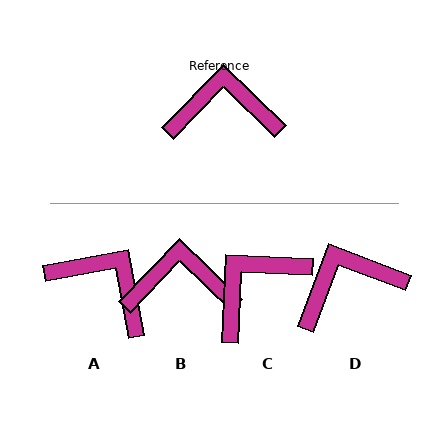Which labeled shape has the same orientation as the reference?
B.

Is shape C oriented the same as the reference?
No, it is off by about 42 degrees.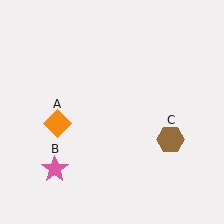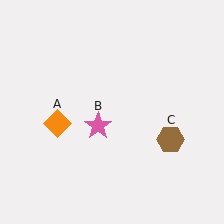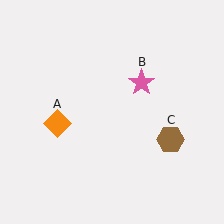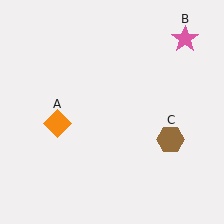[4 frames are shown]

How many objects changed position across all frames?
1 object changed position: pink star (object B).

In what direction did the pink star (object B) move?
The pink star (object B) moved up and to the right.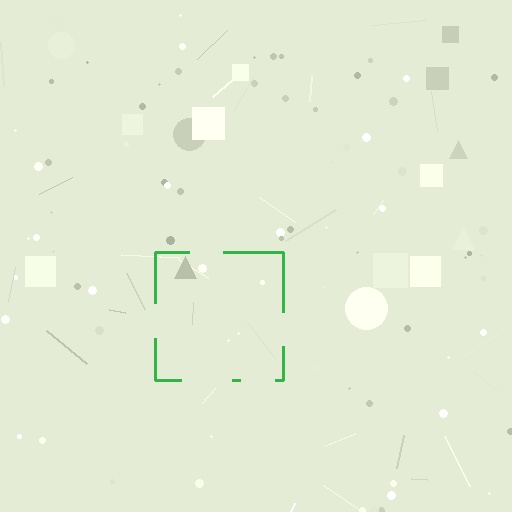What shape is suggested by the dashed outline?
The dashed outline suggests a square.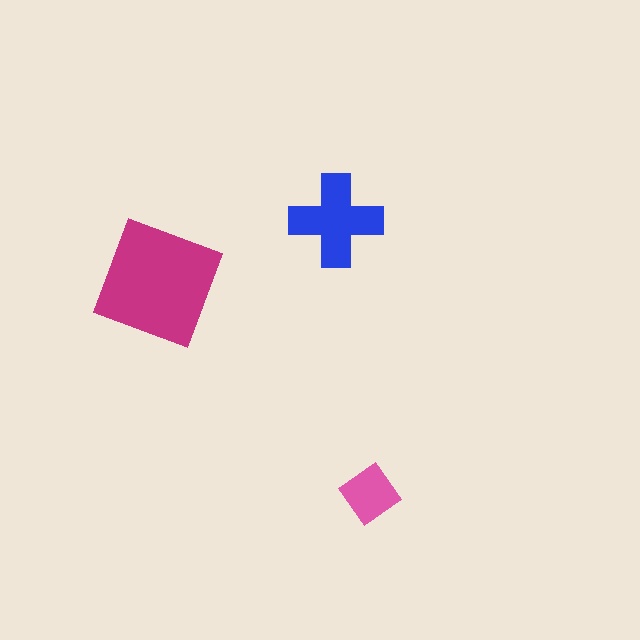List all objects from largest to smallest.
The magenta square, the blue cross, the pink diamond.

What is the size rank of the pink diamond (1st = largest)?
3rd.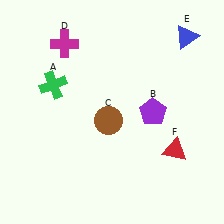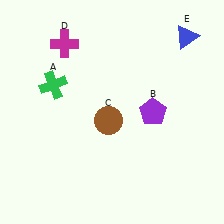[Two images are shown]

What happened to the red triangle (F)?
The red triangle (F) was removed in Image 2. It was in the bottom-right area of Image 1.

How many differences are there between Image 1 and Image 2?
There is 1 difference between the two images.